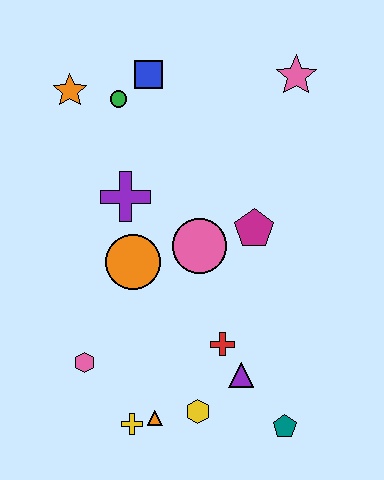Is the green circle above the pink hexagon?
Yes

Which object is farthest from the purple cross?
The teal pentagon is farthest from the purple cross.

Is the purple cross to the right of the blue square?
No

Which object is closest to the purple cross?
The orange circle is closest to the purple cross.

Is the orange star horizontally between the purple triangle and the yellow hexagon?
No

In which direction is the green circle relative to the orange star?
The green circle is to the right of the orange star.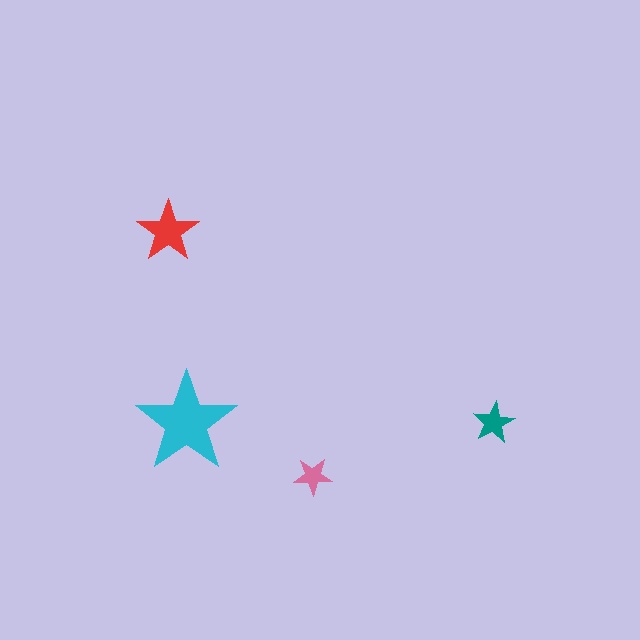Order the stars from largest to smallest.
the cyan one, the red one, the teal one, the pink one.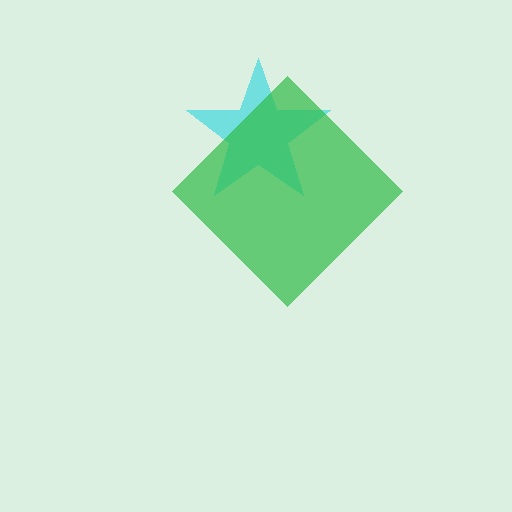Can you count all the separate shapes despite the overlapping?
Yes, there are 2 separate shapes.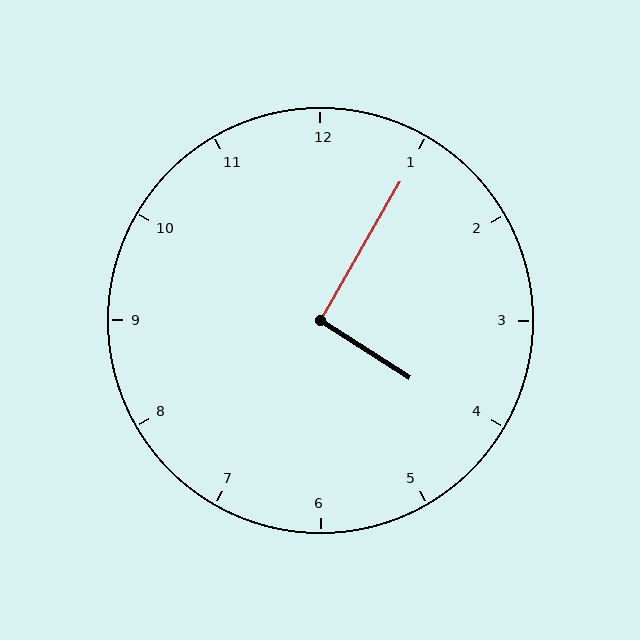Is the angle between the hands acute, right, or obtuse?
It is right.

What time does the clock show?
4:05.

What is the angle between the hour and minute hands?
Approximately 92 degrees.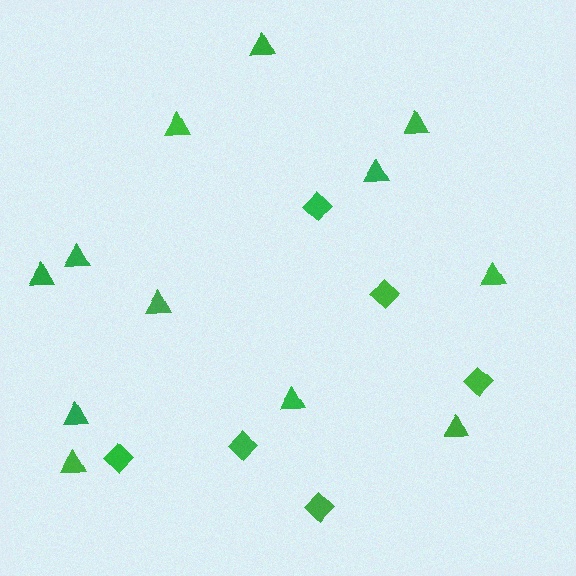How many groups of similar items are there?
There are 2 groups: one group of triangles (12) and one group of diamonds (6).